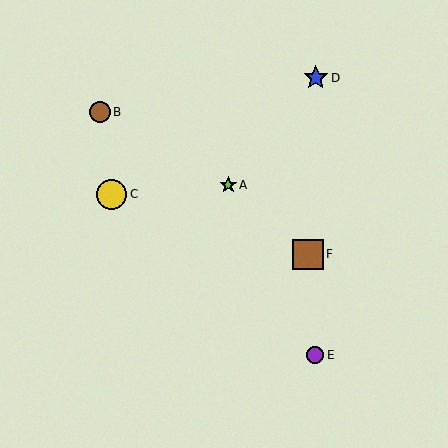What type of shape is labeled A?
Shape A is a lime star.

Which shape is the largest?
The brown square (labeled F) is the largest.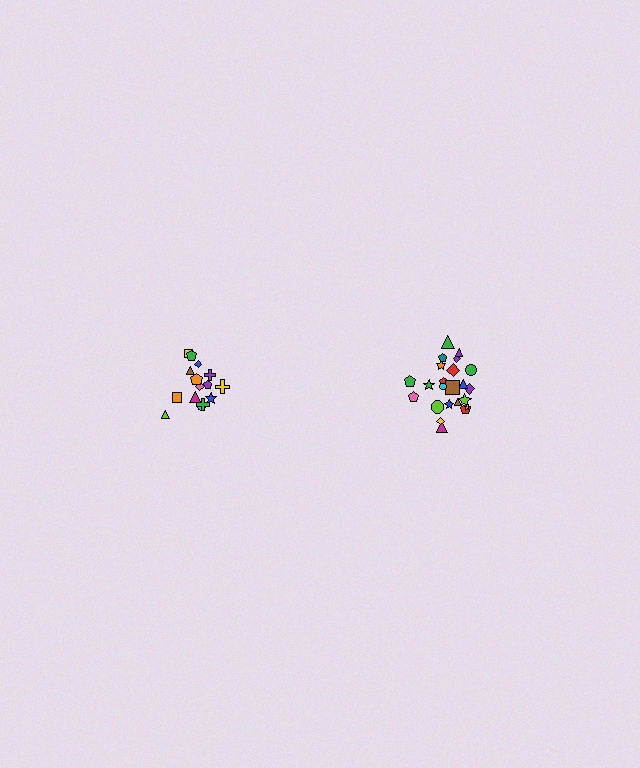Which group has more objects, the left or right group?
The right group.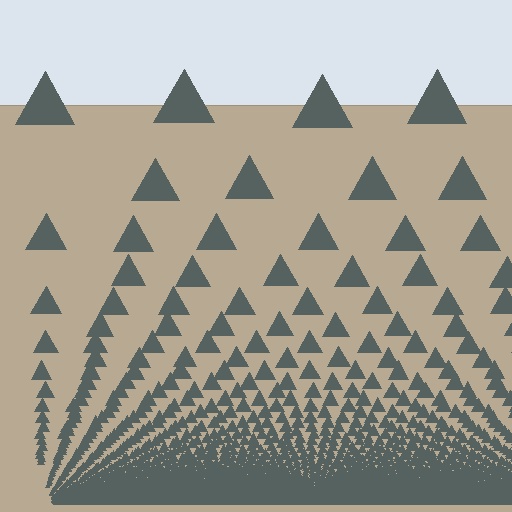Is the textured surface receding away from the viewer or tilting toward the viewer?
The surface appears to tilt toward the viewer. Texture elements get larger and sparser toward the top.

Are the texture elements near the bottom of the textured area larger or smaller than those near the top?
Smaller. The gradient is inverted — elements near the bottom are smaller and denser.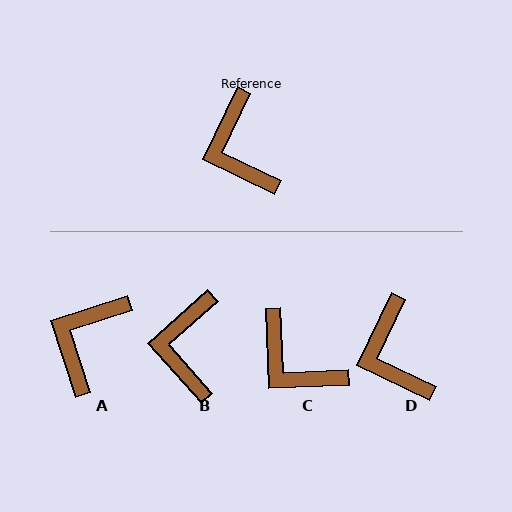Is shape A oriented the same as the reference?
No, it is off by about 46 degrees.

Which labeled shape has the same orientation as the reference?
D.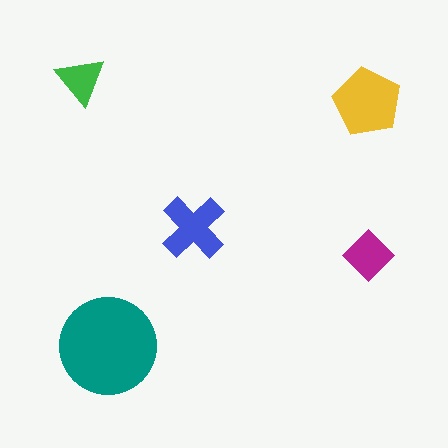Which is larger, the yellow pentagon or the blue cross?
The yellow pentagon.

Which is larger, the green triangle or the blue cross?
The blue cross.